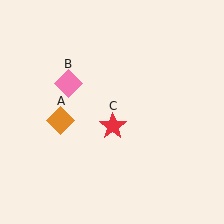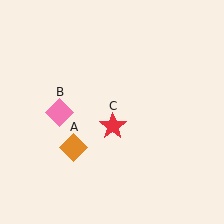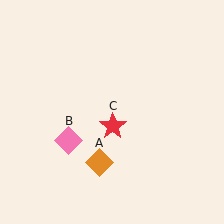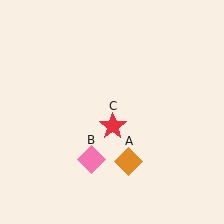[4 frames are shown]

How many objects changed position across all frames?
2 objects changed position: orange diamond (object A), pink diamond (object B).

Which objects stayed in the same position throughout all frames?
Red star (object C) remained stationary.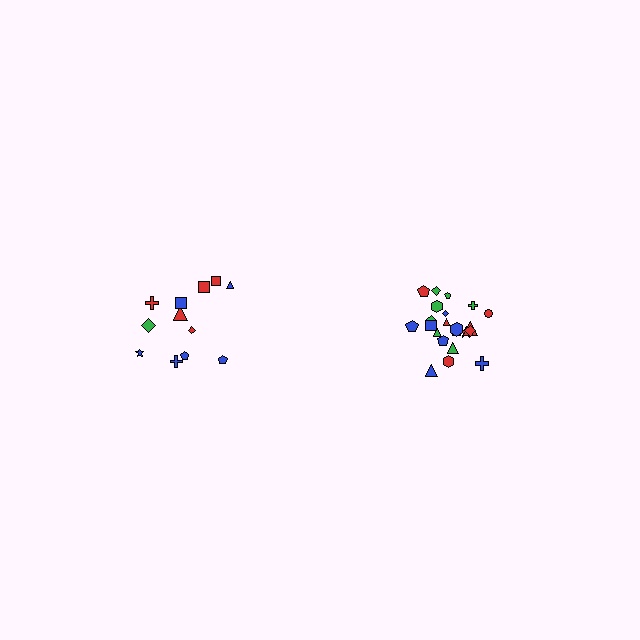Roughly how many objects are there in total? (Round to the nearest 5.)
Roughly 35 objects in total.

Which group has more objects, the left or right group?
The right group.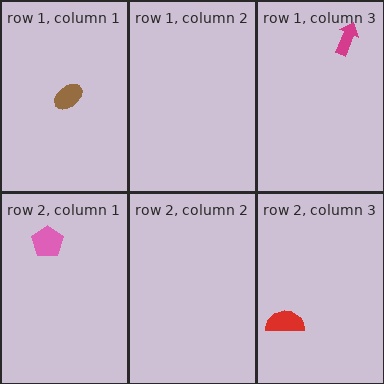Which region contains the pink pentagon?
The row 2, column 1 region.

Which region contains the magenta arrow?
The row 1, column 3 region.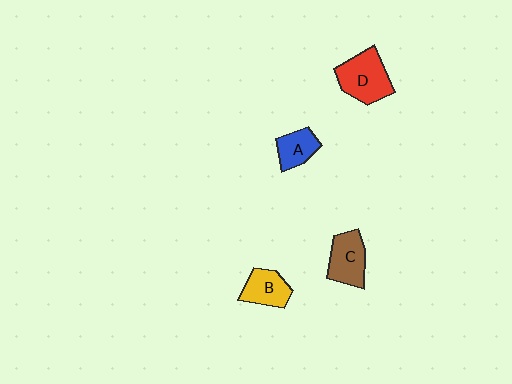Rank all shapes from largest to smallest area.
From largest to smallest: D (red), C (brown), B (yellow), A (blue).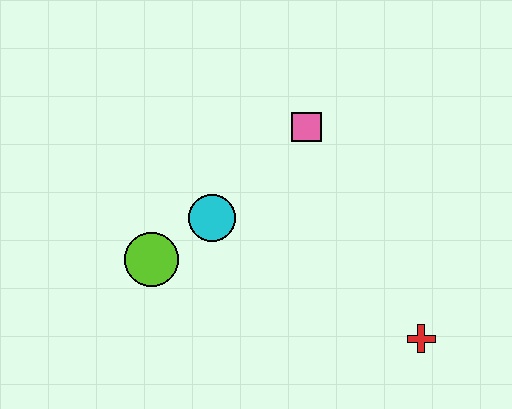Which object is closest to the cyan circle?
The lime circle is closest to the cyan circle.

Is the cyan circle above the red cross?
Yes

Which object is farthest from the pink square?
The red cross is farthest from the pink square.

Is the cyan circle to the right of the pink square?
No